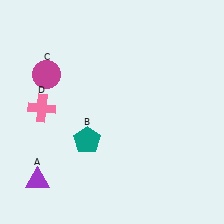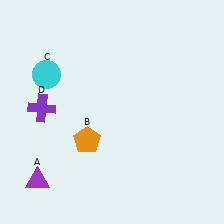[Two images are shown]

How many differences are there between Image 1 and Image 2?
There are 3 differences between the two images.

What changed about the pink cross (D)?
In Image 1, D is pink. In Image 2, it changed to purple.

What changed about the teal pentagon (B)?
In Image 1, B is teal. In Image 2, it changed to orange.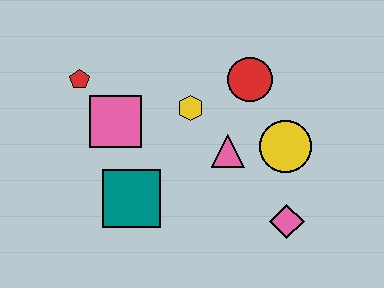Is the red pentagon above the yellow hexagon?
Yes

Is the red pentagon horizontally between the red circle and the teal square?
No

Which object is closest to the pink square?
The red pentagon is closest to the pink square.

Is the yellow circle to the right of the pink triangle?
Yes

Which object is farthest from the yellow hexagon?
The pink diamond is farthest from the yellow hexagon.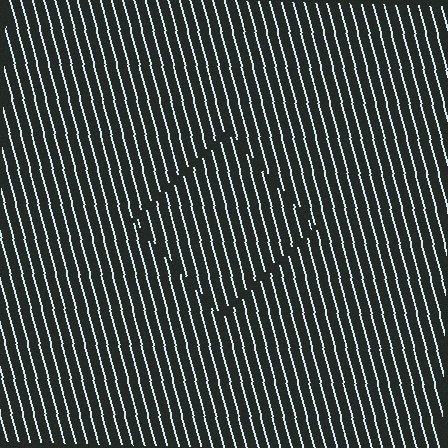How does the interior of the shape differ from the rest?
The interior of the shape contains the same grating, shifted by half a period — the contour is defined by the phase discontinuity where line-ends from the inner and outer gratings abut.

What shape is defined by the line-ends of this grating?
An illusory square. The interior of the shape contains the same grating, shifted by half a period — the contour is defined by the phase discontinuity where line-ends from the inner and outer gratings abut.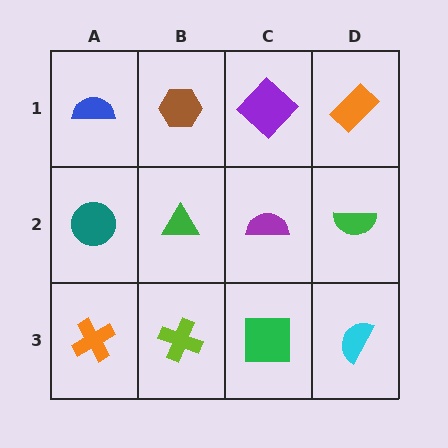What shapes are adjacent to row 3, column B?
A green triangle (row 2, column B), an orange cross (row 3, column A), a green square (row 3, column C).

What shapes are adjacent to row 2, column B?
A brown hexagon (row 1, column B), a lime cross (row 3, column B), a teal circle (row 2, column A), a purple semicircle (row 2, column C).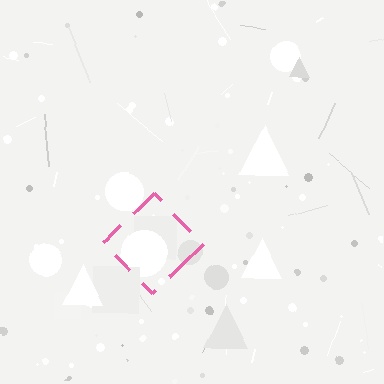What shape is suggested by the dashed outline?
The dashed outline suggests a diamond.